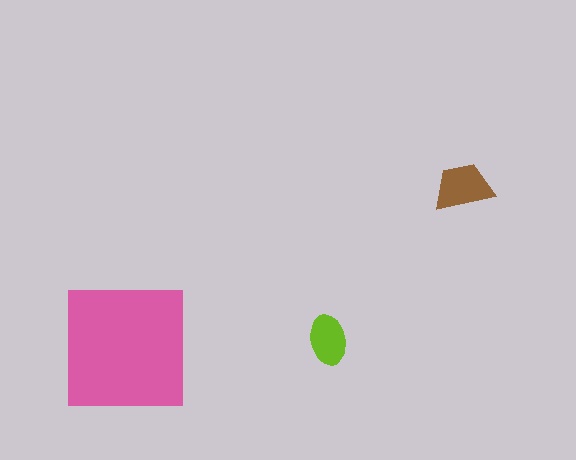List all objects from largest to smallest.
The pink square, the brown trapezoid, the lime ellipse.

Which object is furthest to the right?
The brown trapezoid is rightmost.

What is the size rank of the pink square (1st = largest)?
1st.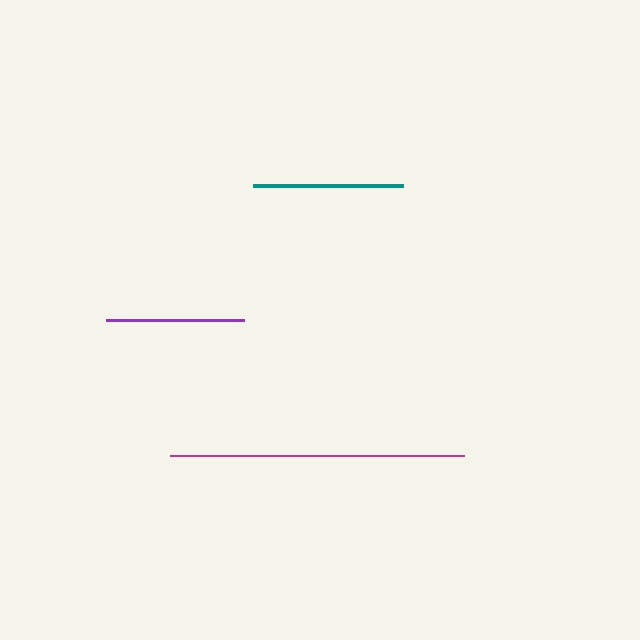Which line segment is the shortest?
The purple line is the shortest at approximately 138 pixels.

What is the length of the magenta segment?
The magenta segment is approximately 294 pixels long.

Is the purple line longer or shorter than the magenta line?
The magenta line is longer than the purple line.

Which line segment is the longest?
The magenta line is the longest at approximately 294 pixels.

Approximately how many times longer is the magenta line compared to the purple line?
The magenta line is approximately 2.1 times the length of the purple line.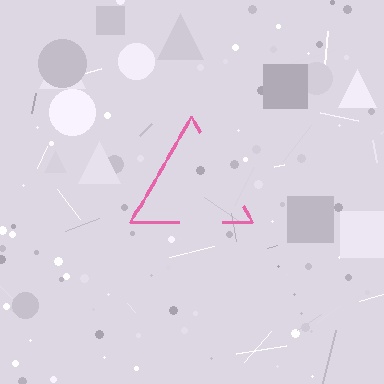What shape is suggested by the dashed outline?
The dashed outline suggests a triangle.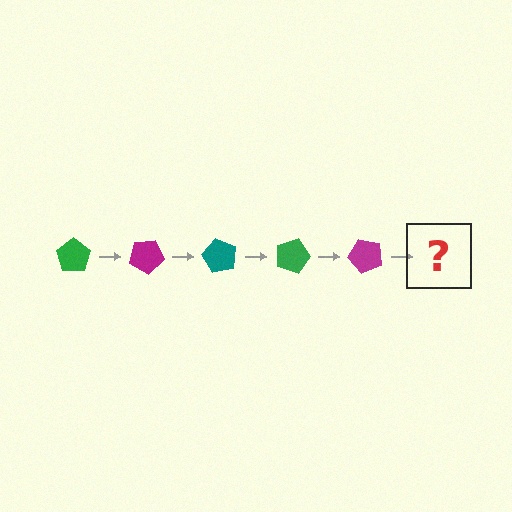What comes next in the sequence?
The next element should be a teal pentagon, rotated 150 degrees from the start.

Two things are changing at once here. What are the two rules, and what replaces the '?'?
The two rules are that it rotates 30 degrees each step and the color cycles through green, magenta, and teal. The '?' should be a teal pentagon, rotated 150 degrees from the start.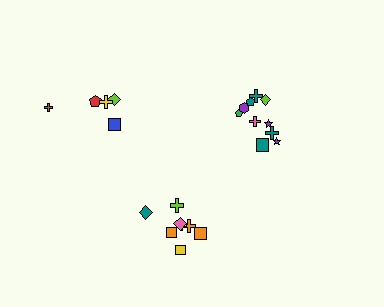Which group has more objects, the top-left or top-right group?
The top-right group.